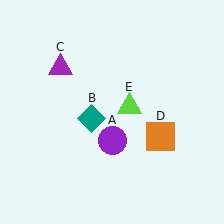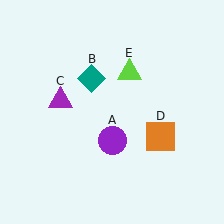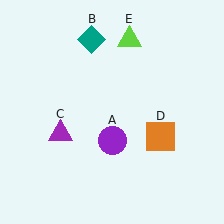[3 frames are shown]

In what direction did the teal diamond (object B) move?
The teal diamond (object B) moved up.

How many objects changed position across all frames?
3 objects changed position: teal diamond (object B), purple triangle (object C), lime triangle (object E).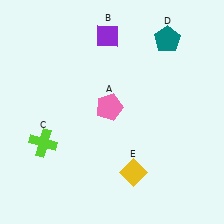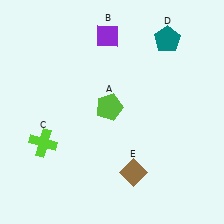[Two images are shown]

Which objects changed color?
A changed from pink to lime. E changed from yellow to brown.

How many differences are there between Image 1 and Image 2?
There are 2 differences between the two images.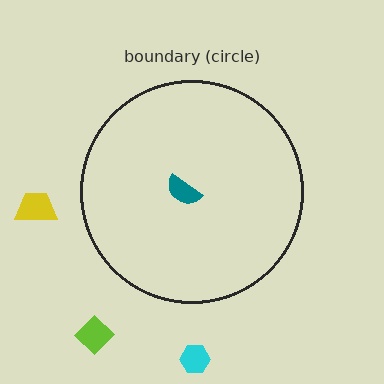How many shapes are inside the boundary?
1 inside, 3 outside.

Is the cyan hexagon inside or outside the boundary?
Outside.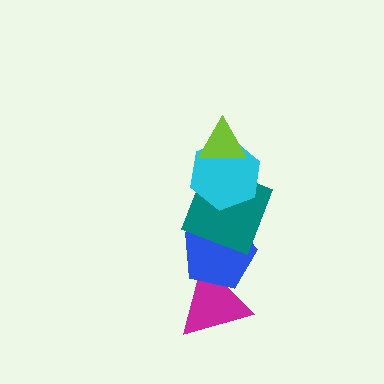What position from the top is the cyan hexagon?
The cyan hexagon is 2nd from the top.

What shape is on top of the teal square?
The cyan hexagon is on top of the teal square.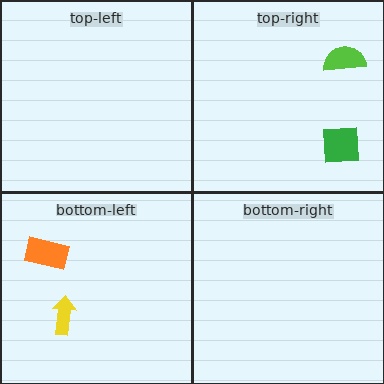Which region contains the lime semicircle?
The top-right region.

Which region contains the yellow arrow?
The bottom-left region.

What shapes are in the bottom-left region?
The orange rectangle, the yellow arrow.